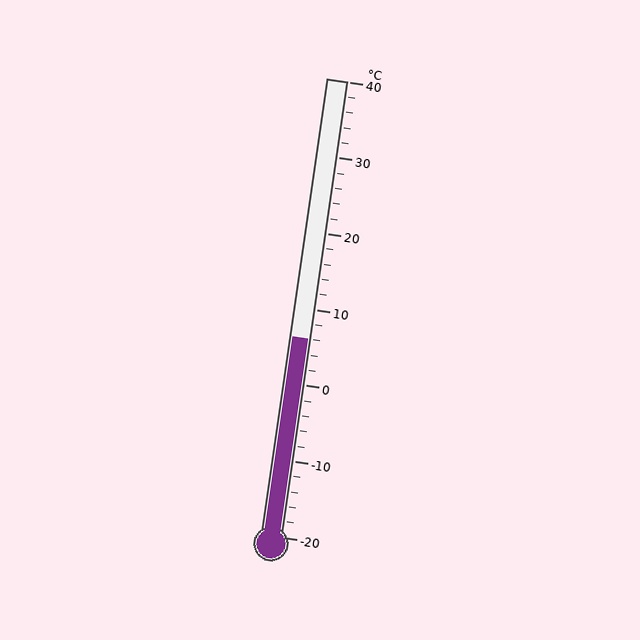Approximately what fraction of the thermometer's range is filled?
The thermometer is filled to approximately 45% of its range.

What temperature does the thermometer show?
The thermometer shows approximately 6°C.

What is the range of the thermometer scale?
The thermometer scale ranges from -20°C to 40°C.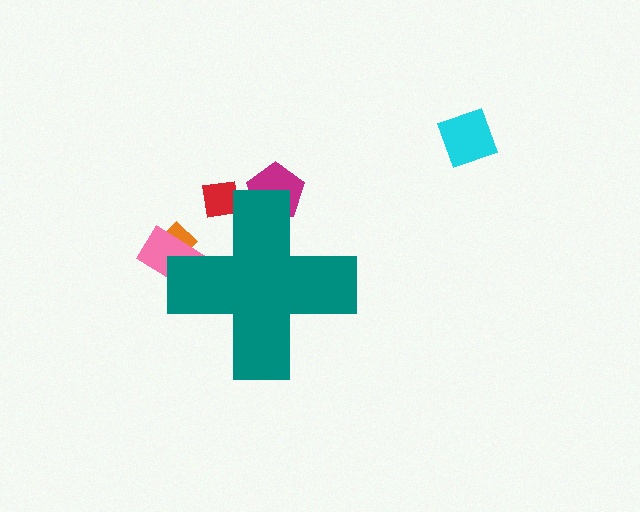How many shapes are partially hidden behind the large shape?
4 shapes are partially hidden.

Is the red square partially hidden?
Yes, the red square is partially hidden behind the teal cross.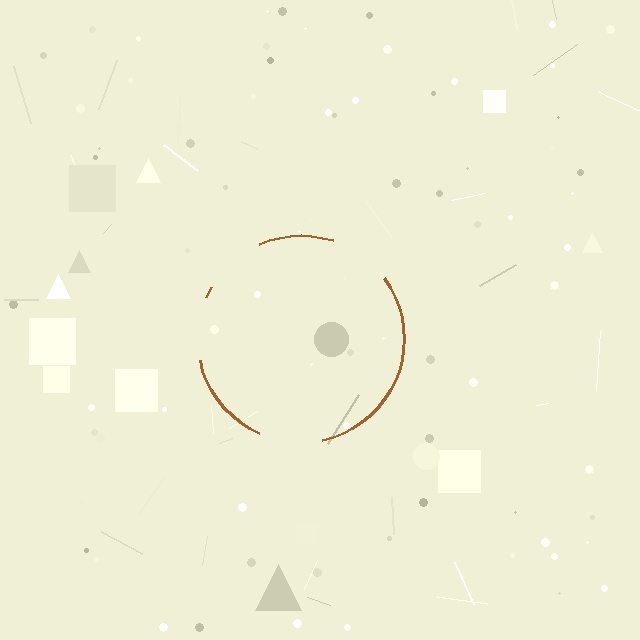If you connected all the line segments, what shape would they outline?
They would outline a circle.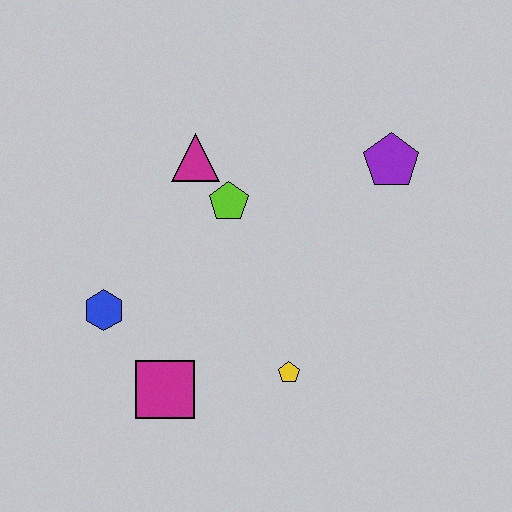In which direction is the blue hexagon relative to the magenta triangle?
The blue hexagon is below the magenta triangle.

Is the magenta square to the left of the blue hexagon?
No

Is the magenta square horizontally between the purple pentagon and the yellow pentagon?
No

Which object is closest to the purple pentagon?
The lime pentagon is closest to the purple pentagon.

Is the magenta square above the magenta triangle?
No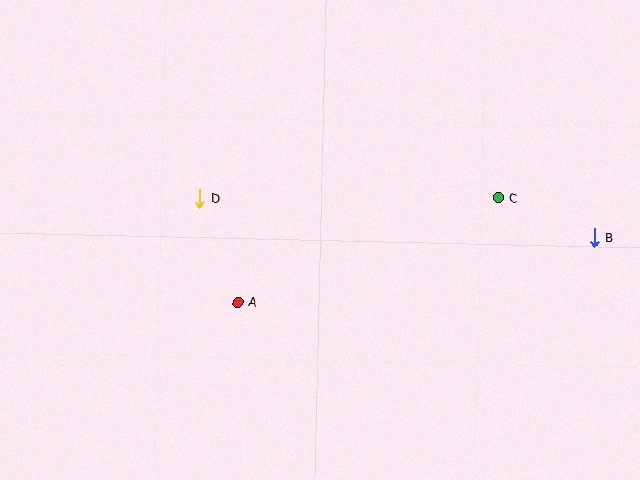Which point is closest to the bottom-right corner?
Point B is closest to the bottom-right corner.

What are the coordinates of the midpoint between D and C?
The midpoint between D and C is at (349, 198).